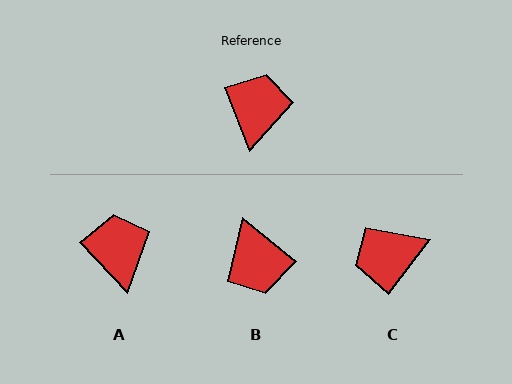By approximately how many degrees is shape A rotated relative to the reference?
Approximately 22 degrees counter-clockwise.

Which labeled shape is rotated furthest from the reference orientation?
B, about 151 degrees away.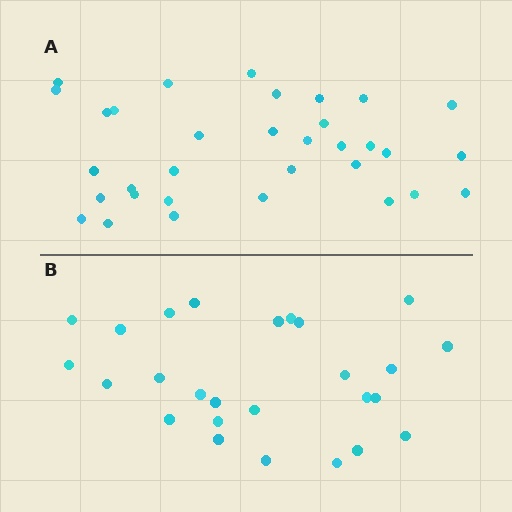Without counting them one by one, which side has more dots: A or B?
Region A (the top region) has more dots.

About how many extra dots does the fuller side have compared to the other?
Region A has roughly 8 or so more dots than region B.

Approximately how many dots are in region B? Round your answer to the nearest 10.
About 30 dots. (The exact count is 26, which rounds to 30.)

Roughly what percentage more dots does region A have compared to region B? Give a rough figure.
About 25% more.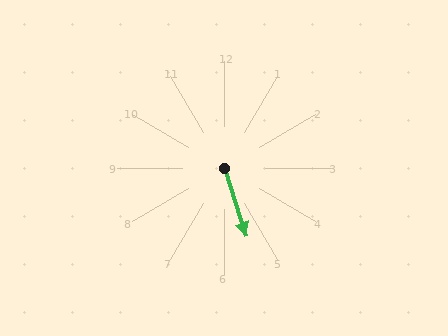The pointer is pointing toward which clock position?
Roughly 5 o'clock.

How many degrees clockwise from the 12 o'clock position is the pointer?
Approximately 162 degrees.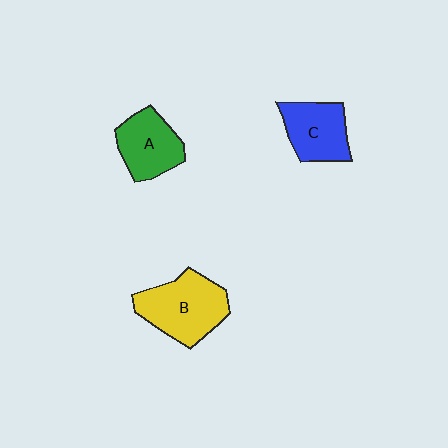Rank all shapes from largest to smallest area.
From largest to smallest: B (yellow), A (green), C (blue).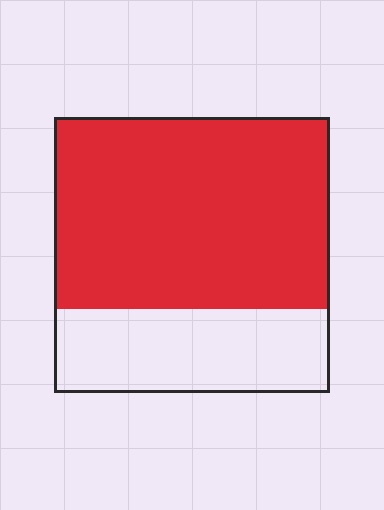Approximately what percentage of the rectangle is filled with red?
Approximately 70%.